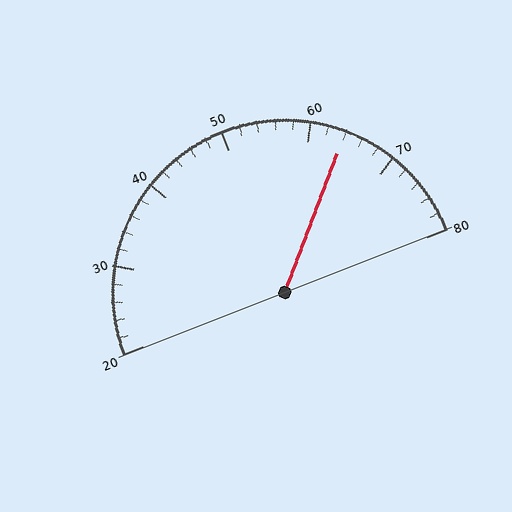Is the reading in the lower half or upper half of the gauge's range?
The reading is in the upper half of the range (20 to 80).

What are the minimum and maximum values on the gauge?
The gauge ranges from 20 to 80.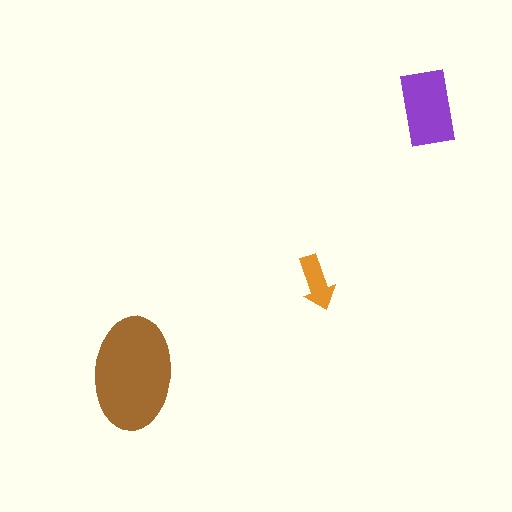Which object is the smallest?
The orange arrow.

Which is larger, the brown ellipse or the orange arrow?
The brown ellipse.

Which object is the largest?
The brown ellipse.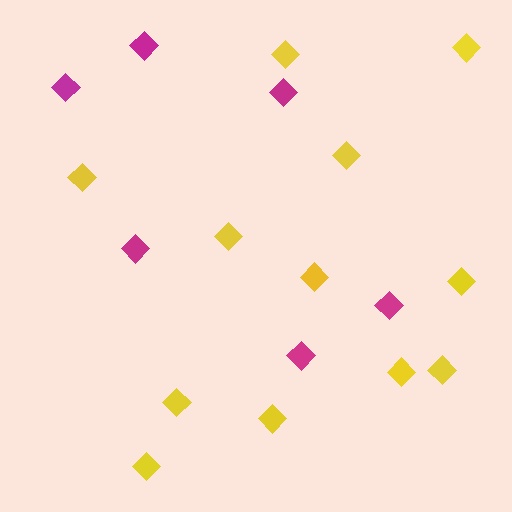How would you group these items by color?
There are 2 groups: one group of yellow diamonds (12) and one group of magenta diamonds (6).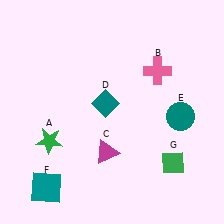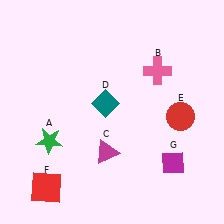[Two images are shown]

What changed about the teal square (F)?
In Image 1, F is teal. In Image 2, it changed to red.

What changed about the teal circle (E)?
In Image 1, E is teal. In Image 2, it changed to red.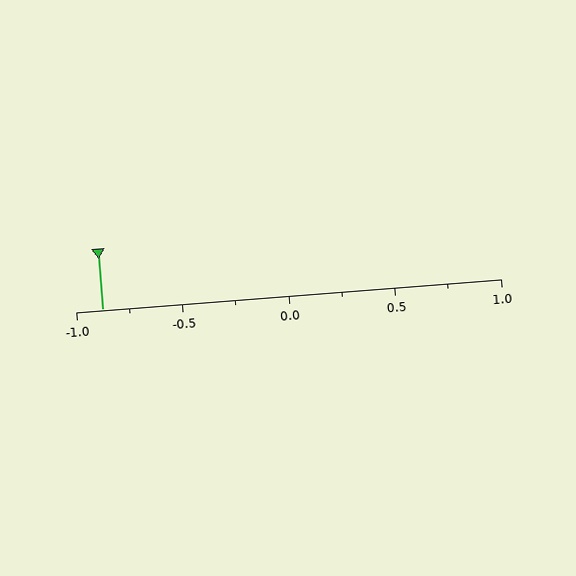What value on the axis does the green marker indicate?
The marker indicates approximately -0.88.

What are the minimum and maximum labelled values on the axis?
The axis runs from -1.0 to 1.0.